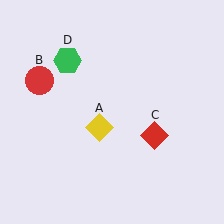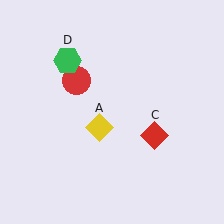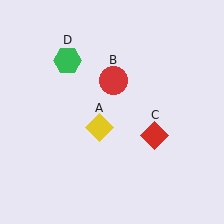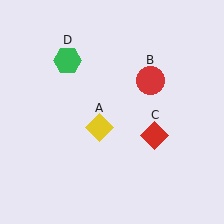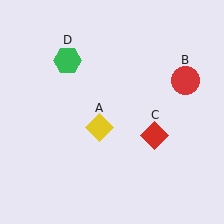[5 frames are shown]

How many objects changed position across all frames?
1 object changed position: red circle (object B).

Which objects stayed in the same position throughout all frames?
Yellow diamond (object A) and red diamond (object C) and green hexagon (object D) remained stationary.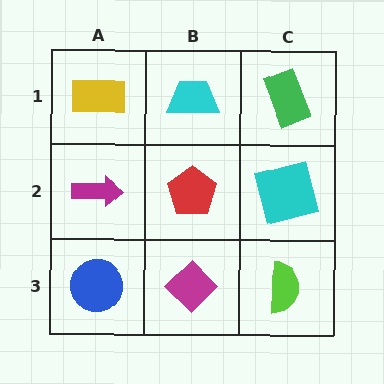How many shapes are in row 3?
3 shapes.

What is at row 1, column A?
A yellow rectangle.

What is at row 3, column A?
A blue circle.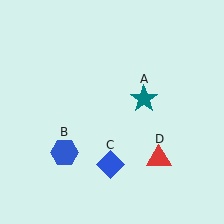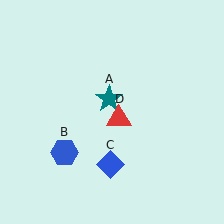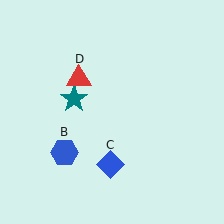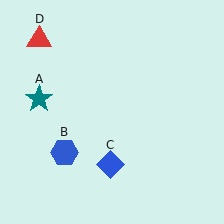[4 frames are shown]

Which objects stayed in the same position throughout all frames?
Blue hexagon (object B) and blue diamond (object C) remained stationary.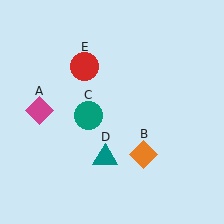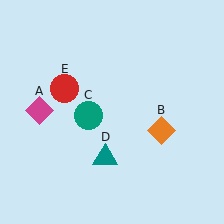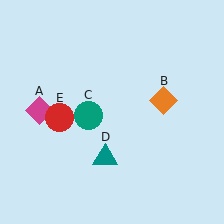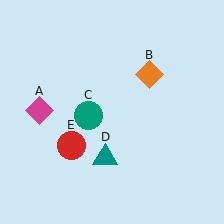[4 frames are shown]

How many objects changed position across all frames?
2 objects changed position: orange diamond (object B), red circle (object E).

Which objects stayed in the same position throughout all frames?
Magenta diamond (object A) and teal circle (object C) and teal triangle (object D) remained stationary.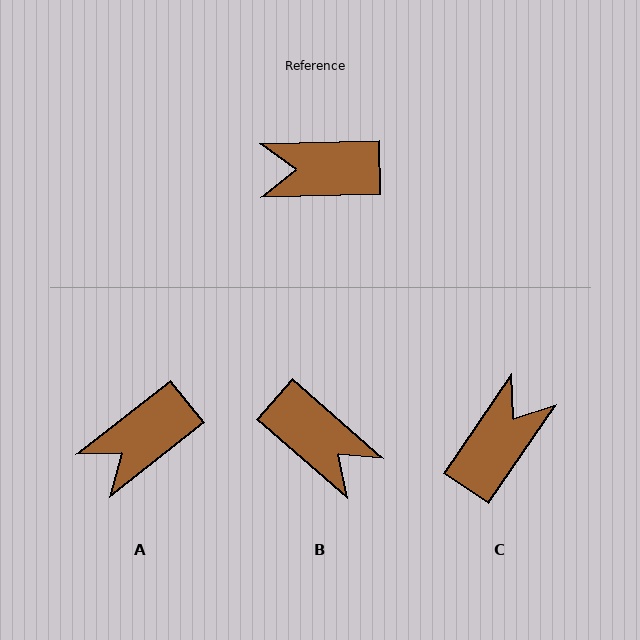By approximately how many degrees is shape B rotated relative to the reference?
Approximately 138 degrees counter-clockwise.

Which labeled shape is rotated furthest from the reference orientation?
B, about 138 degrees away.